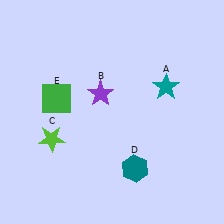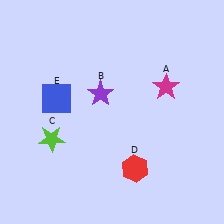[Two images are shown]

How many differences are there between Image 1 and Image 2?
There are 3 differences between the two images.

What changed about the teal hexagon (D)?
In Image 1, D is teal. In Image 2, it changed to red.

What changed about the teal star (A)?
In Image 1, A is teal. In Image 2, it changed to magenta.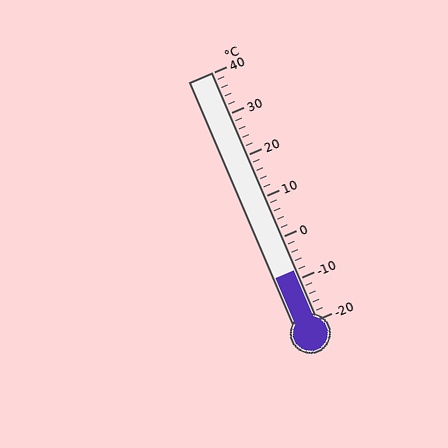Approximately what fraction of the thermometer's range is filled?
The thermometer is filled to approximately 20% of its range.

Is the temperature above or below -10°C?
The temperature is above -10°C.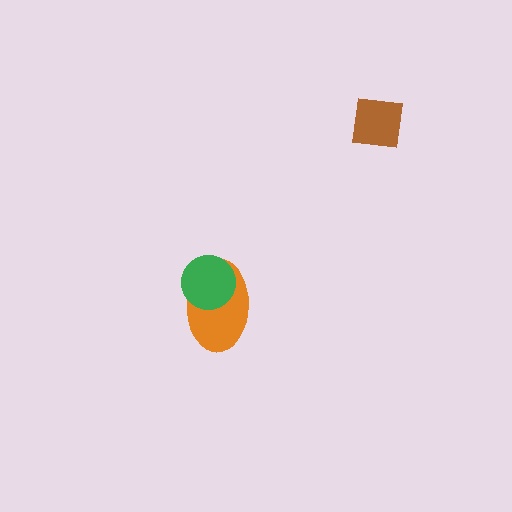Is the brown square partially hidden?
No, no other shape covers it.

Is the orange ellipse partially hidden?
Yes, it is partially covered by another shape.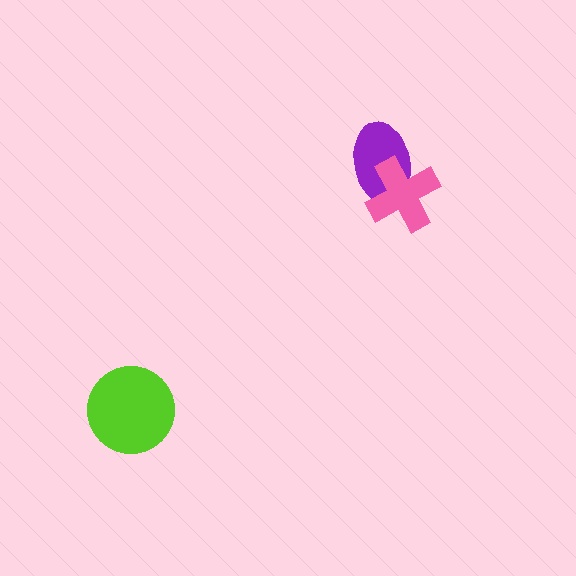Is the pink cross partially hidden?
No, no other shape covers it.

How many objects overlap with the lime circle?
0 objects overlap with the lime circle.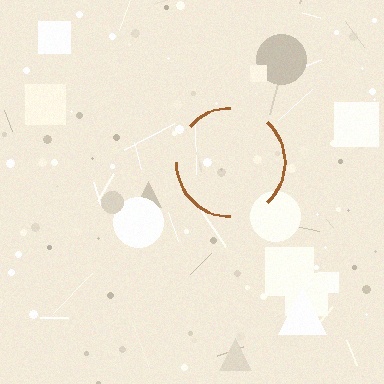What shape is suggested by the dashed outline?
The dashed outline suggests a circle.